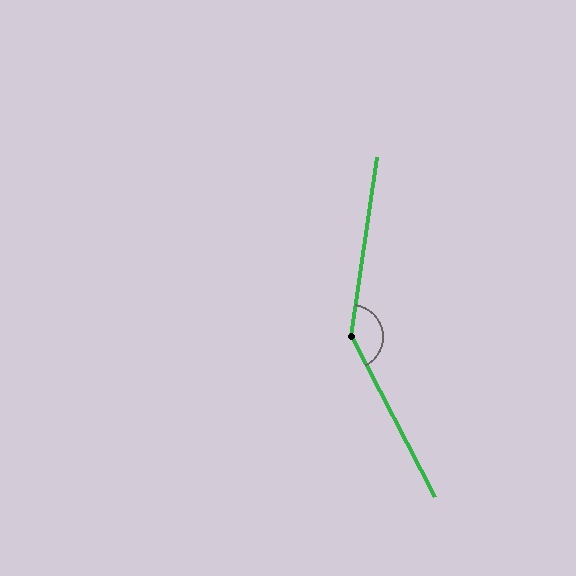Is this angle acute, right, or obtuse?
It is obtuse.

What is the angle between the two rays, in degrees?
Approximately 144 degrees.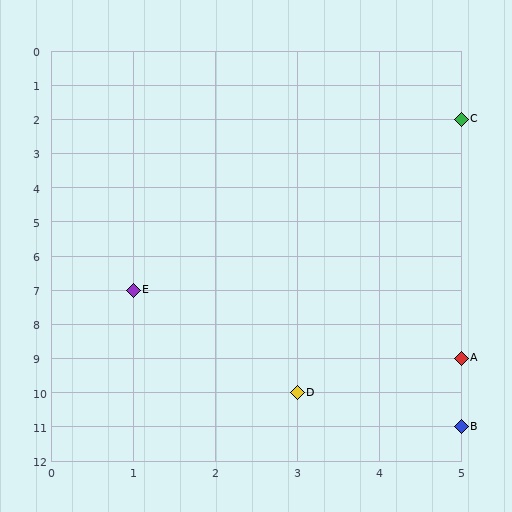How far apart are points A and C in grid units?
Points A and C are 7 rows apart.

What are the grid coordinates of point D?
Point D is at grid coordinates (3, 10).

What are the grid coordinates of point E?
Point E is at grid coordinates (1, 7).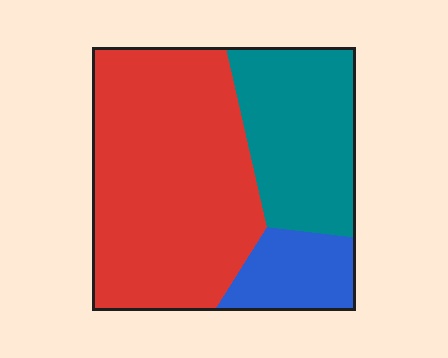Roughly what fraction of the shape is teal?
Teal covers about 30% of the shape.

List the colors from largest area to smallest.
From largest to smallest: red, teal, blue.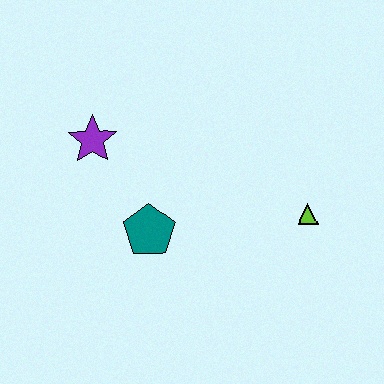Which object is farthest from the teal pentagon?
The lime triangle is farthest from the teal pentagon.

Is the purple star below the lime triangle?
No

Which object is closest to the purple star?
The teal pentagon is closest to the purple star.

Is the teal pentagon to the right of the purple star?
Yes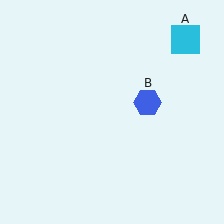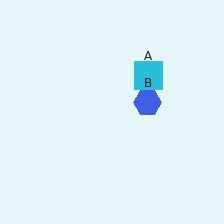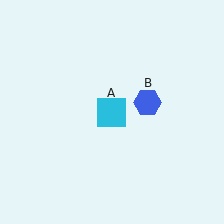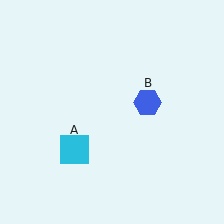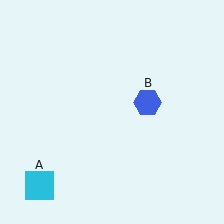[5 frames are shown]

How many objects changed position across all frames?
1 object changed position: cyan square (object A).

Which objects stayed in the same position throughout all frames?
Blue hexagon (object B) remained stationary.